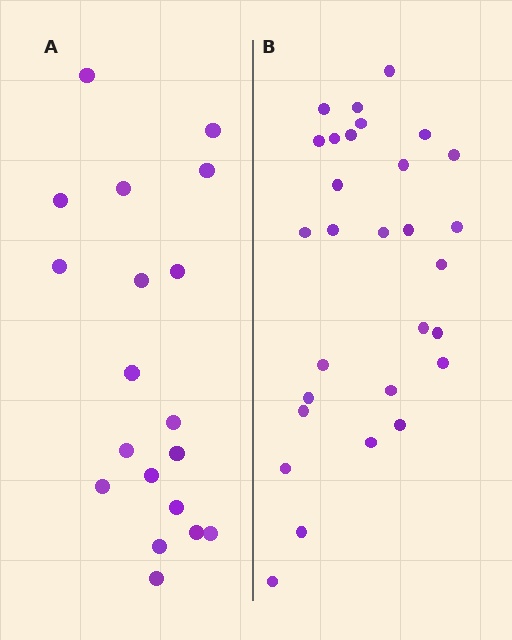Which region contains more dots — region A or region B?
Region B (the right region) has more dots.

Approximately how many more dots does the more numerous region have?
Region B has roughly 10 or so more dots than region A.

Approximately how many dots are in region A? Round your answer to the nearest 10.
About 20 dots. (The exact count is 19, which rounds to 20.)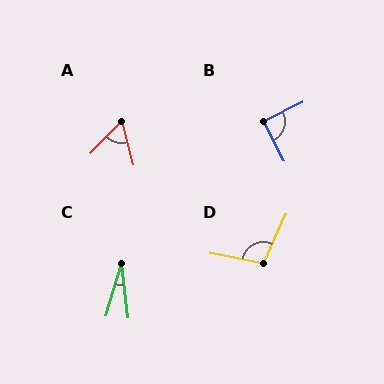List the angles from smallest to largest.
C (24°), A (59°), B (89°), D (103°).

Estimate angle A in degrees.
Approximately 59 degrees.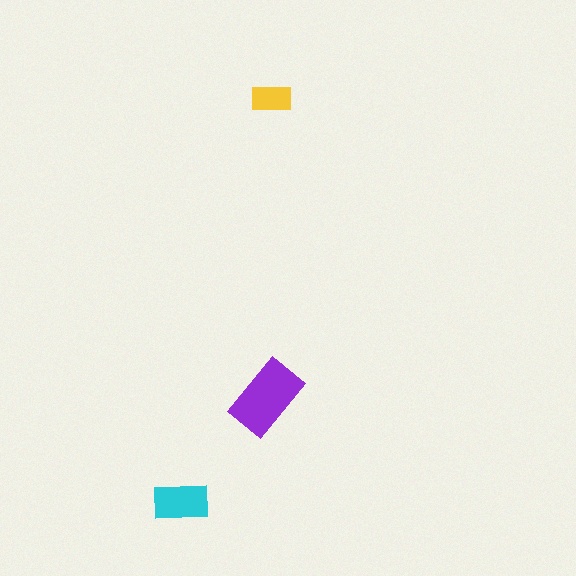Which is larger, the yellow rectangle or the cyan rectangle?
The cyan one.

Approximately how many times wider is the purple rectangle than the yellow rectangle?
About 2 times wider.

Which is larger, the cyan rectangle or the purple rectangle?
The purple one.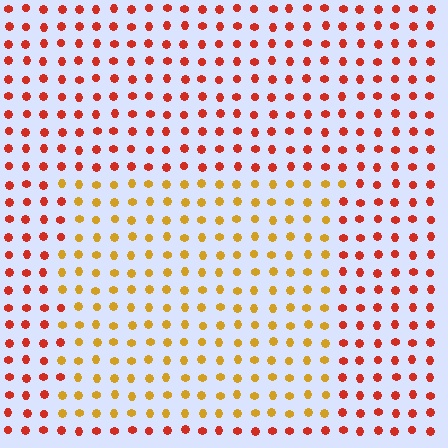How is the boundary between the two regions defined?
The boundary is defined purely by a slight shift in hue (about 40 degrees). Spacing, size, and orientation are identical on both sides.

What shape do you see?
I see a rectangle.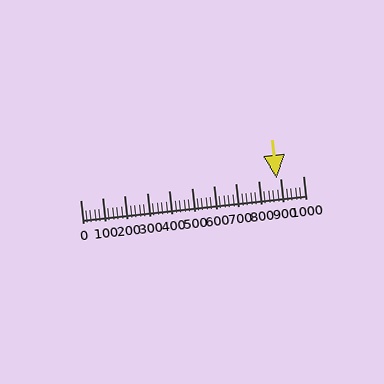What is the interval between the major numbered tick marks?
The major tick marks are spaced 100 units apart.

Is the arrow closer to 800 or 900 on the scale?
The arrow is closer to 900.